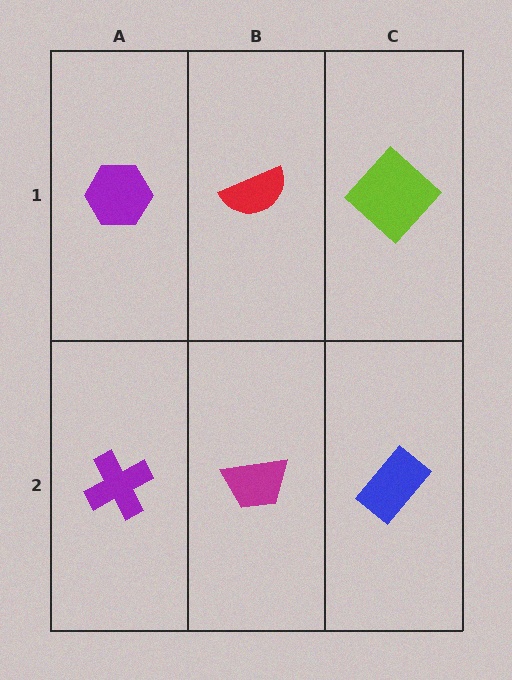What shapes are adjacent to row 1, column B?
A magenta trapezoid (row 2, column B), a purple hexagon (row 1, column A), a lime diamond (row 1, column C).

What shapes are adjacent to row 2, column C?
A lime diamond (row 1, column C), a magenta trapezoid (row 2, column B).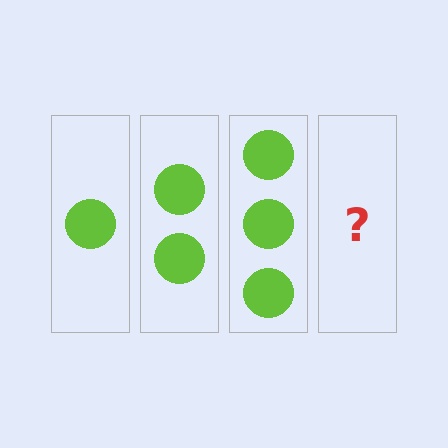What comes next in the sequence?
The next element should be 4 circles.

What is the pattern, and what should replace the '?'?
The pattern is that each step adds one more circle. The '?' should be 4 circles.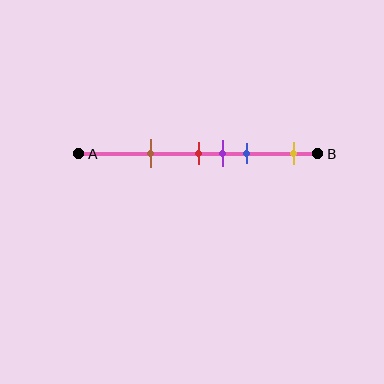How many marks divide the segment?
There are 5 marks dividing the segment.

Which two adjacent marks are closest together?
The red and purple marks are the closest adjacent pair.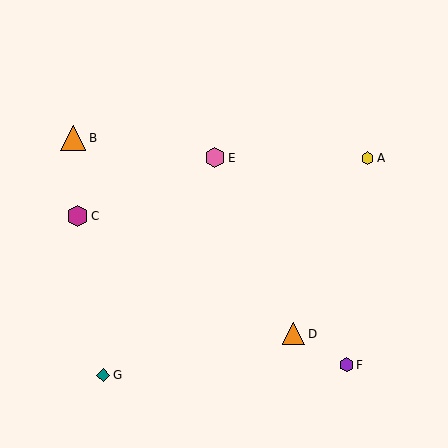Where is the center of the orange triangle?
The center of the orange triangle is at (294, 334).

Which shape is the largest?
The orange triangle (labeled B) is the largest.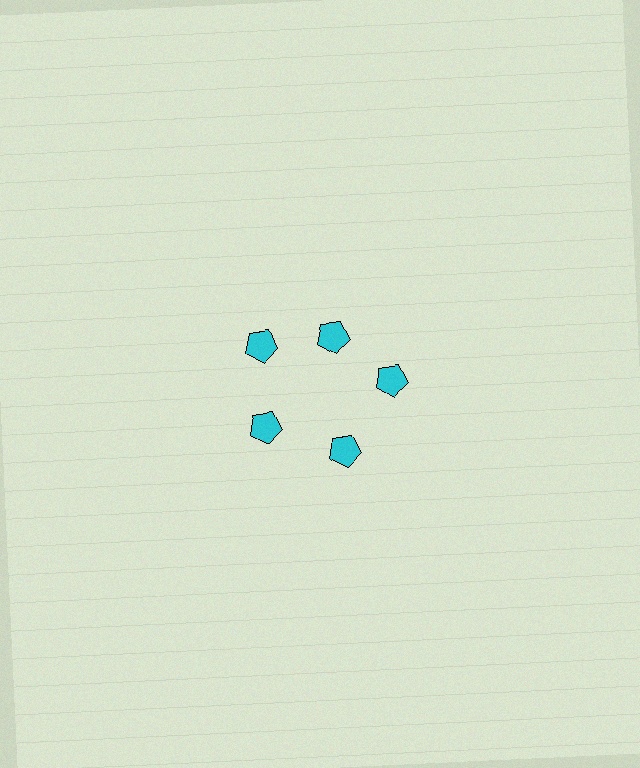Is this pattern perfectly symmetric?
No. The 5 cyan pentagons are arranged in a ring, but one element near the 1 o'clock position is pulled inward toward the center, breaking the 5-fold rotational symmetry.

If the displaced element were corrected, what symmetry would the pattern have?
It would have 5-fold rotational symmetry — the pattern would map onto itself every 72 degrees.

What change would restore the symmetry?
The symmetry would be restored by moving it outward, back onto the ring so that all 5 pentagons sit at equal angles and equal distance from the center.